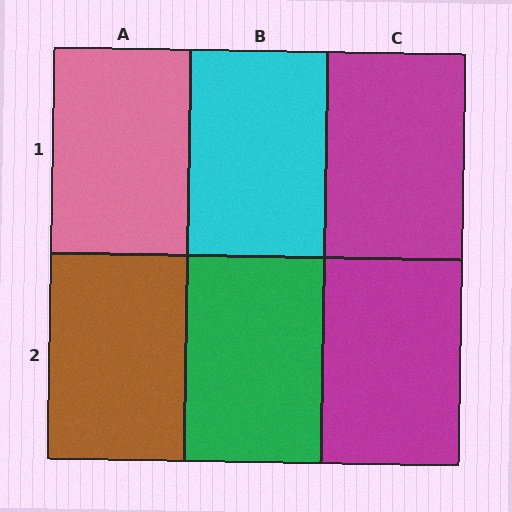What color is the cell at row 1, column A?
Pink.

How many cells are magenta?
2 cells are magenta.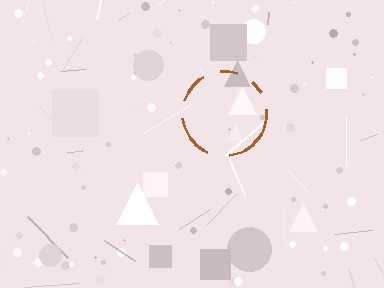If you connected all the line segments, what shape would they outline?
They would outline a circle.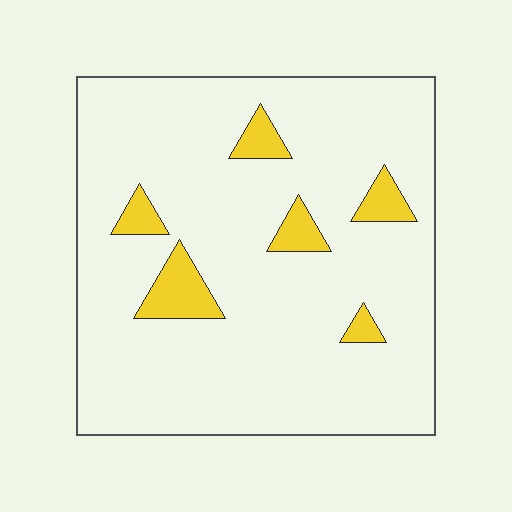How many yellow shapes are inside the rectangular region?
6.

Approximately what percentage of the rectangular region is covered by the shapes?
Approximately 10%.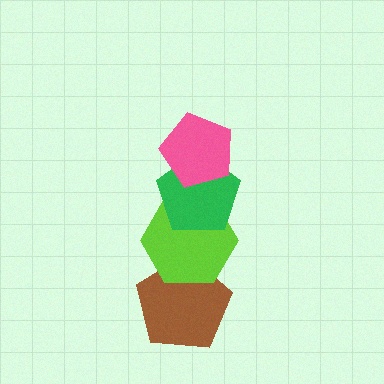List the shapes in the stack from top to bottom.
From top to bottom: the pink pentagon, the green pentagon, the lime hexagon, the brown pentagon.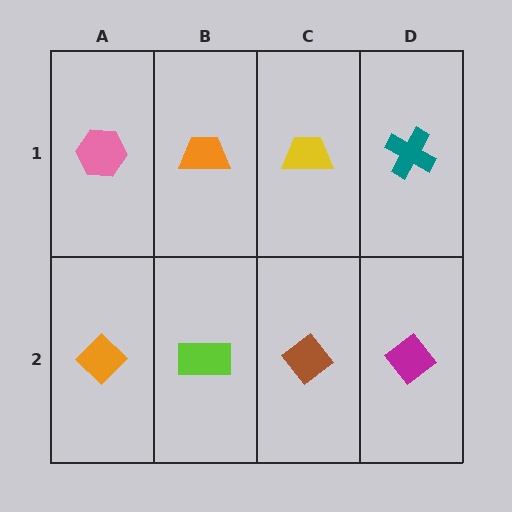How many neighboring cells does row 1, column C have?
3.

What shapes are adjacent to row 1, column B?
A lime rectangle (row 2, column B), a pink hexagon (row 1, column A), a yellow trapezoid (row 1, column C).